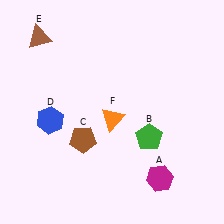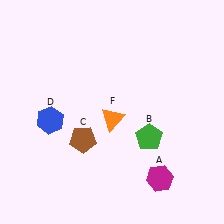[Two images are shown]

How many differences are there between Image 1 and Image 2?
There is 1 difference between the two images.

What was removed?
The brown triangle (E) was removed in Image 2.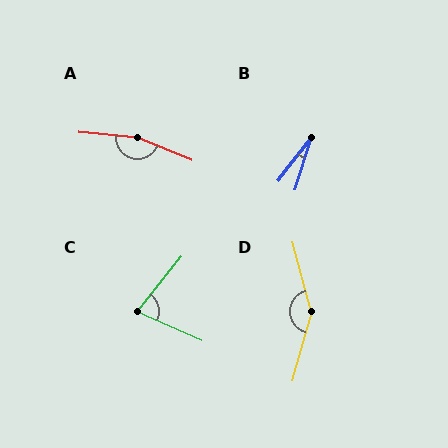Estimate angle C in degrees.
Approximately 75 degrees.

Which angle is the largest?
A, at approximately 164 degrees.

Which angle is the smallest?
B, at approximately 20 degrees.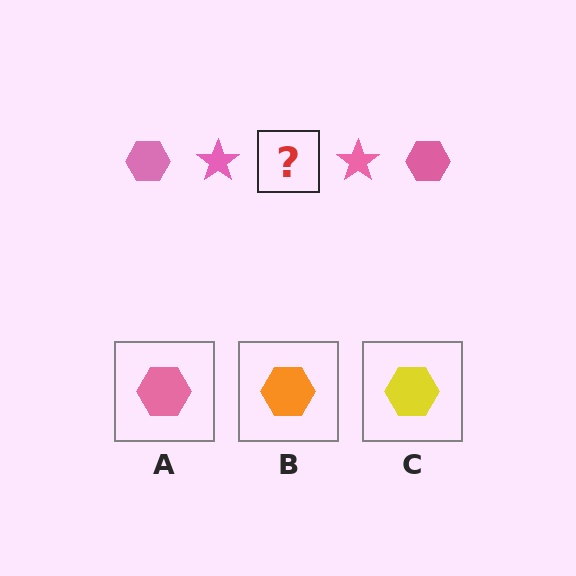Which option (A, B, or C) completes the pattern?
A.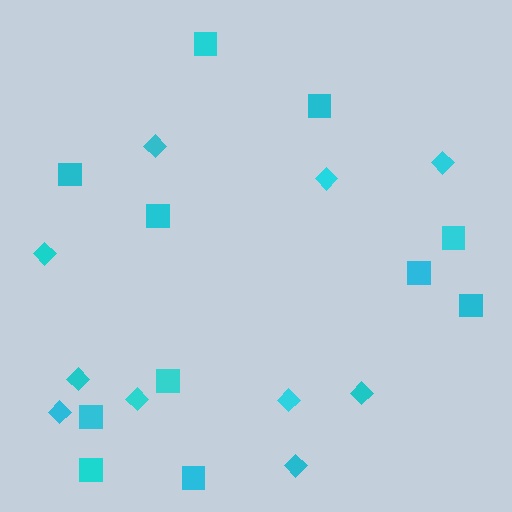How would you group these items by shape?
There are 2 groups: one group of diamonds (10) and one group of squares (11).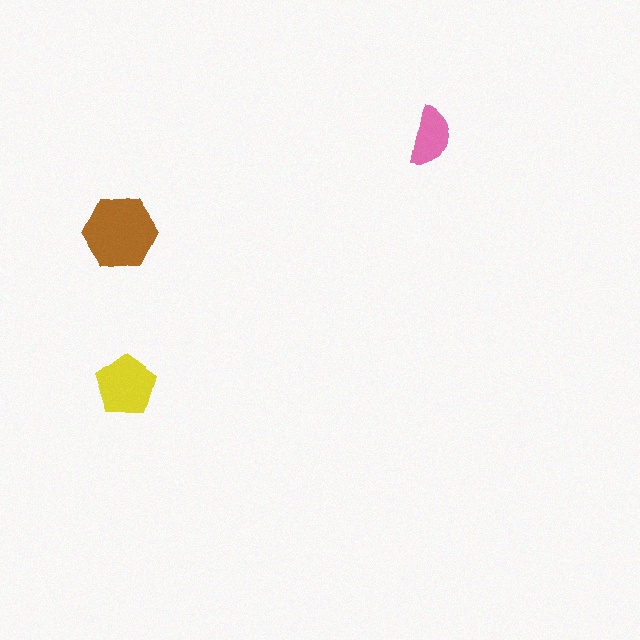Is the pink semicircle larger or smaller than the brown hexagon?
Smaller.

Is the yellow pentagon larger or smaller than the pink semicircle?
Larger.